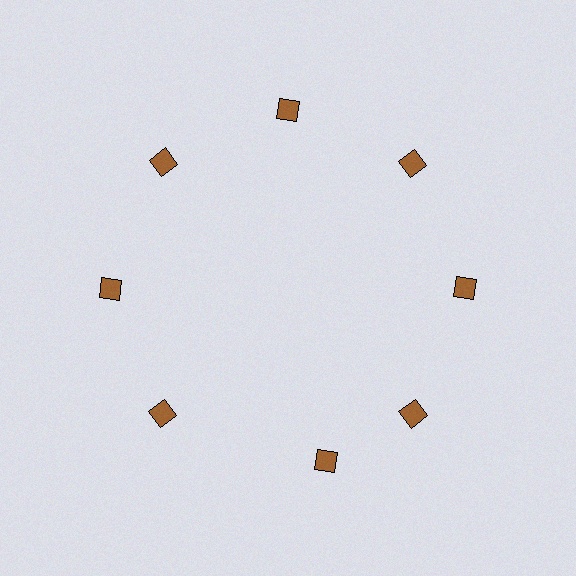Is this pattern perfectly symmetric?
No. The 8 brown diamonds are arranged in a ring, but one element near the 6 o'clock position is rotated out of alignment along the ring, breaking the 8-fold rotational symmetry.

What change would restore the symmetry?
The symmetry would be restored by rotating it back into even spacing with its neighbors so that all 8 diamonds sit at equal angles and equal distance from the center.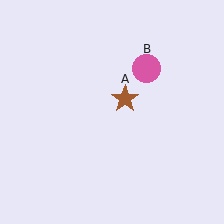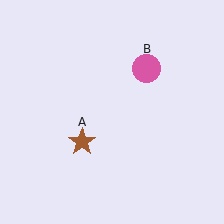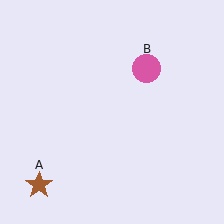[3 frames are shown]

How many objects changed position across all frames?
1 object changed position: brown star (object A).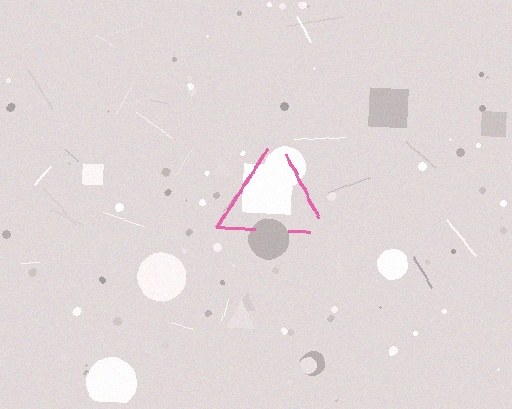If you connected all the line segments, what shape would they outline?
They would outline a triangle.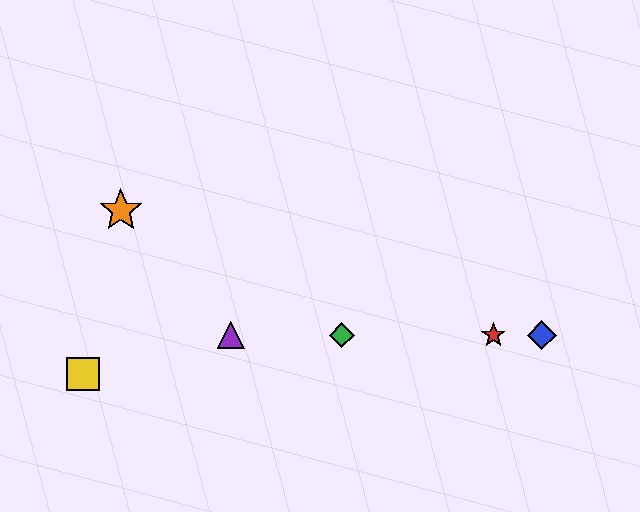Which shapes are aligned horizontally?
The red star, the blue diamond, the green diamond, the purple triangle are aligned horizontally.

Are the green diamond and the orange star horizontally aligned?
No, the green diamond is at y≈335 and the orange star is at y≈210.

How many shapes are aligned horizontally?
4 shapes (the red star, the blue diamond, the green diamond, the purple triangle) are aligned horizontally.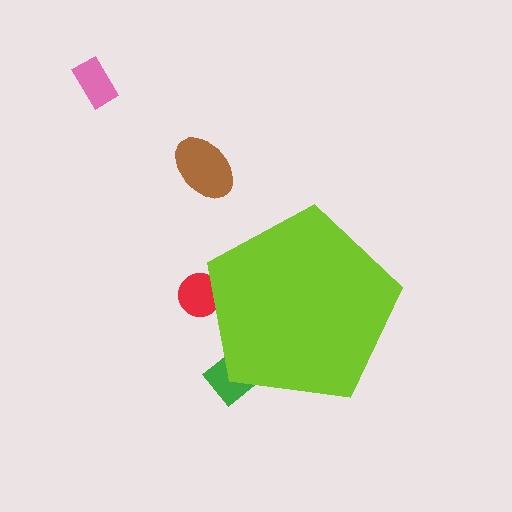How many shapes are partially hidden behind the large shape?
2 shapes are partially hidden.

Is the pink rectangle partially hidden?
No, the pink rectangle is fully visible.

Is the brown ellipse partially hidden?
No, the brown ellipse is fully visible.